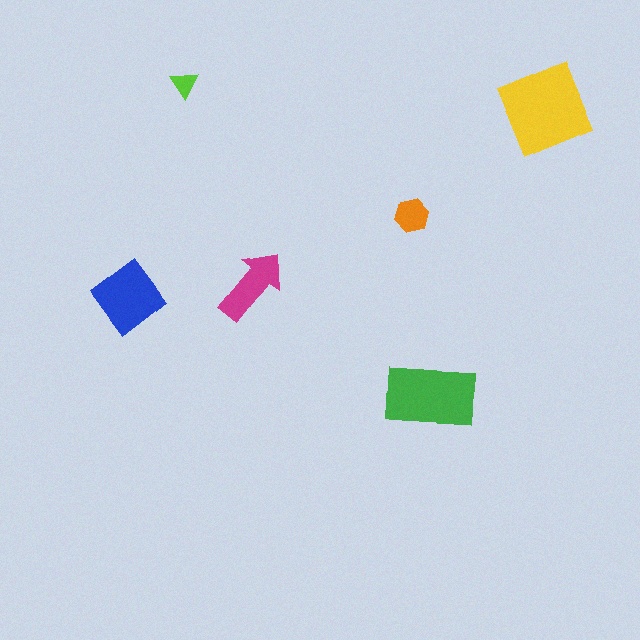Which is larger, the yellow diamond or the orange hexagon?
The yellow diamond.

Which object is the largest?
The yellow diamond.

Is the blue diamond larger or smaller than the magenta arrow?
Larger.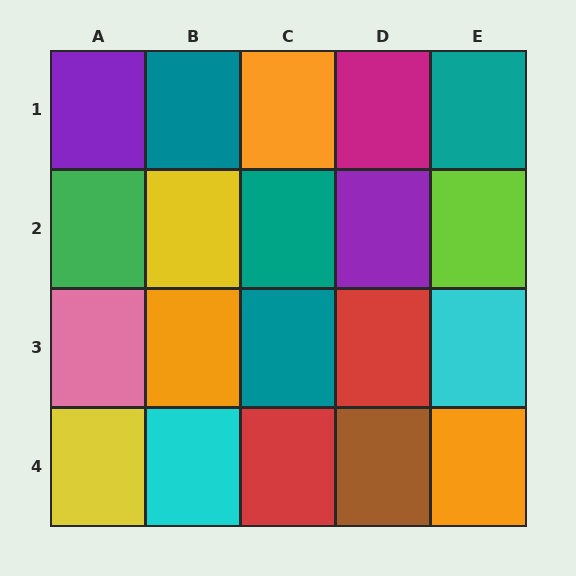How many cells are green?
1 cell is green.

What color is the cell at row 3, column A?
Pink.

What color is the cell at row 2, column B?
Yellow.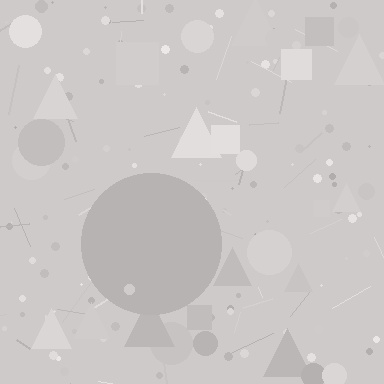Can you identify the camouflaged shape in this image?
The camouflaged shape is a circle.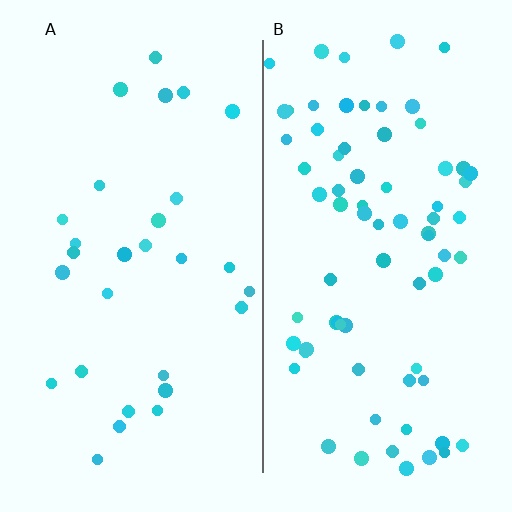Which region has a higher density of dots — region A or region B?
B (the right).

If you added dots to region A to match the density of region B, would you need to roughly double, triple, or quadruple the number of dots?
Approximately triple.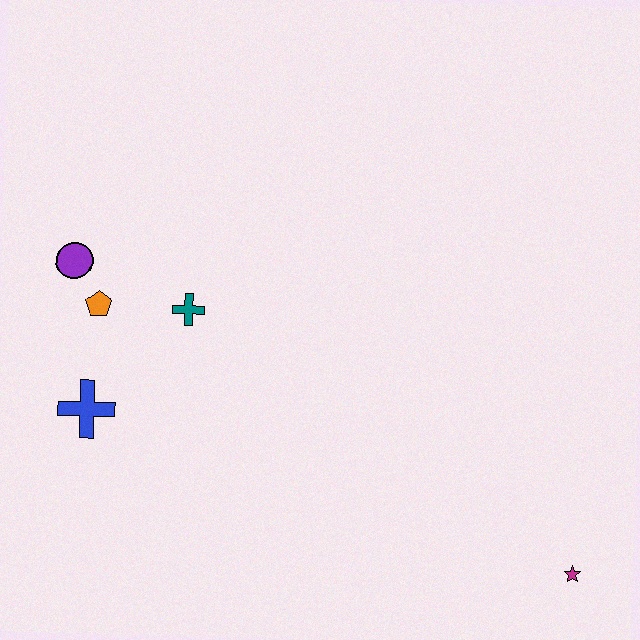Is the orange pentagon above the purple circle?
No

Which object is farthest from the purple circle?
The magenta star is farthest from the purple circle.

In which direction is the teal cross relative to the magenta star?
The teal cross is to the left of the magenta star.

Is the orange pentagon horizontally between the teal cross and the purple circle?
Yes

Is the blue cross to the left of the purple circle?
No